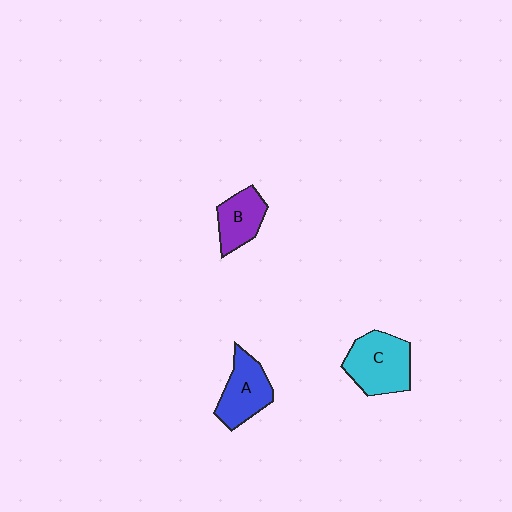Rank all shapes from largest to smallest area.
From largest to smallest: C (cyan), A (blue), B (purple).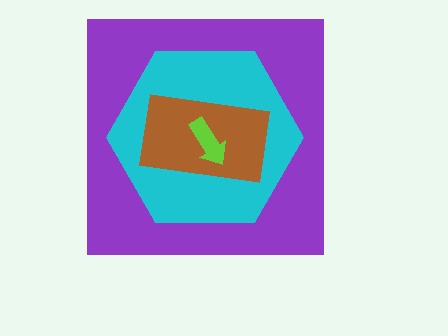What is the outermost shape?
The purple square.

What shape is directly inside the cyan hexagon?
The brown rectangle.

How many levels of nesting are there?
4.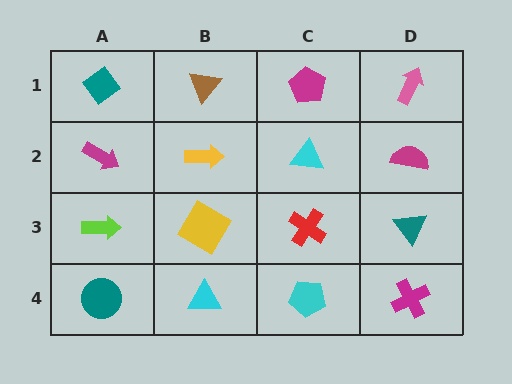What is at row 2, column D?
A magenta semicircle.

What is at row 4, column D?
A magenta cross.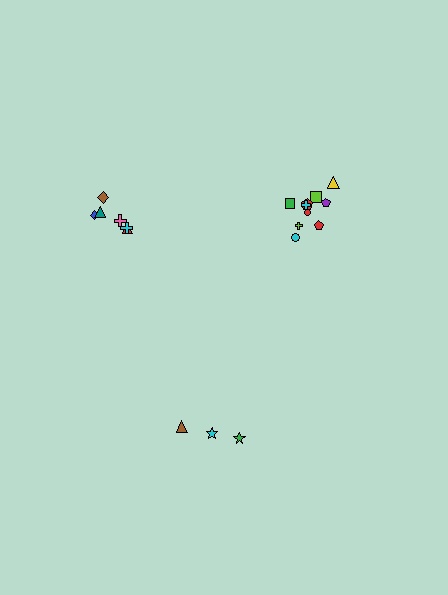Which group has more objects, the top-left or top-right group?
The top-right group.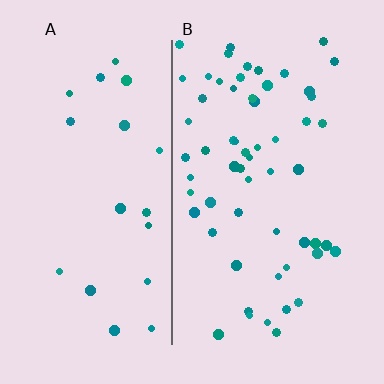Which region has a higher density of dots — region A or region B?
B (the right).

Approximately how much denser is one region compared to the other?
Approximately 2.9× — region B over region A.